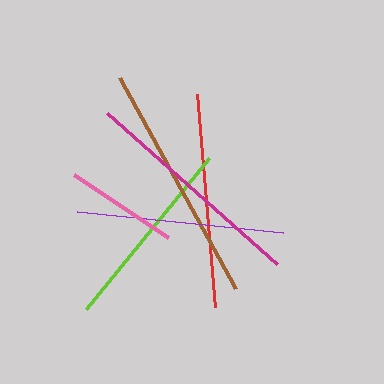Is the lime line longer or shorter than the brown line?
The brown line is longer than the lime line.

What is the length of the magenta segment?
The magenta segment is approximately 228 pixels long.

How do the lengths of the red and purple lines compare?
The red and purple lines are approximately the same length.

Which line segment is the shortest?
The pink line is the shortest at approximately 114 pixels.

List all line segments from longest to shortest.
From longest to shortest: brown, magenta, red, purple, lime, pink.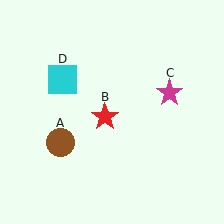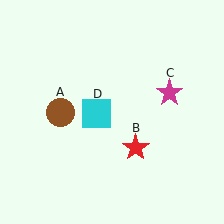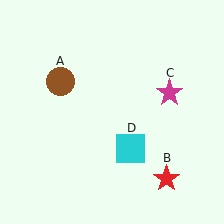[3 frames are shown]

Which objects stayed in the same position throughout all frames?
Magenta star (object C) remained stationary.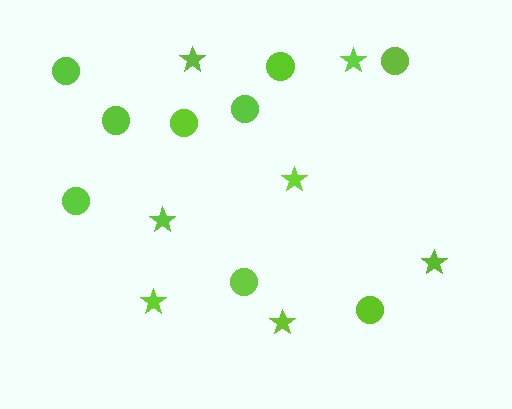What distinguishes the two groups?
There are 2 groups: one group of circles (9) and one group of stars (7).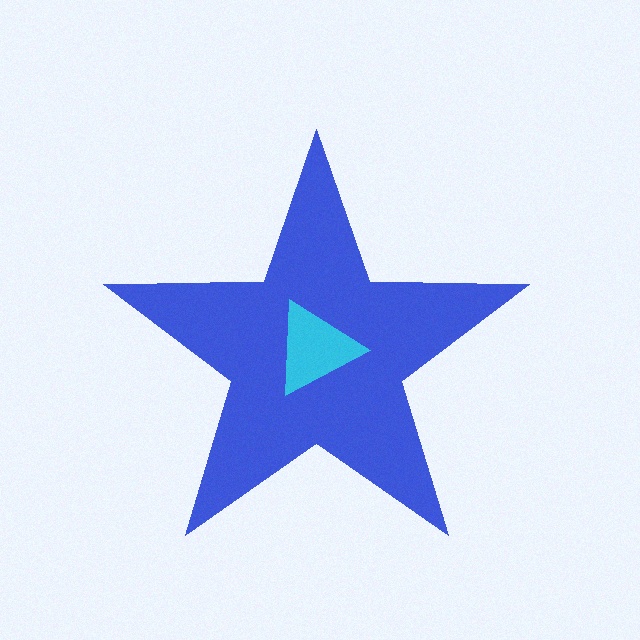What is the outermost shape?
The blue star.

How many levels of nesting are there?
2.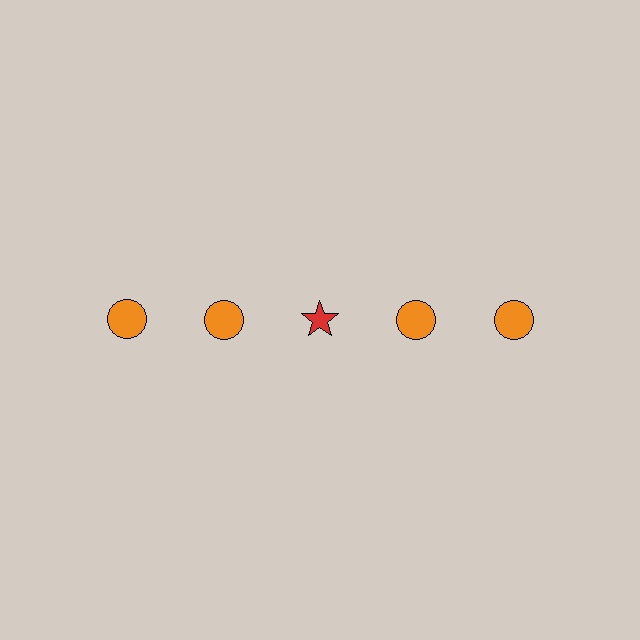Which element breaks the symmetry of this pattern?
The red star in the top row, center column breaks the symmetry. All other shapes are orange circles.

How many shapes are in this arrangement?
There are 5 shapes arranged in a grid pattern.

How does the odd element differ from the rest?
It differs in both color (red instead of orange) and shape (star instead of circle).